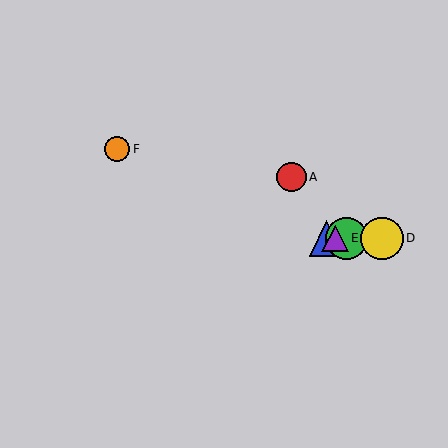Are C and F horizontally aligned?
No, C is at y≈238 and F is at y≈149.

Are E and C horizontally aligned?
Yes, both are at y≈238.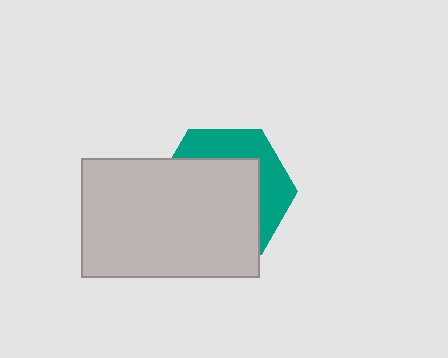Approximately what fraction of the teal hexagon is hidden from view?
Roughly 65% of the teal hexagon is hidden behind the light gray rectangle.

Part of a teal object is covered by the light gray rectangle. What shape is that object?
It is a hexagon.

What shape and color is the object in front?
The object in front is a light gray rectangle.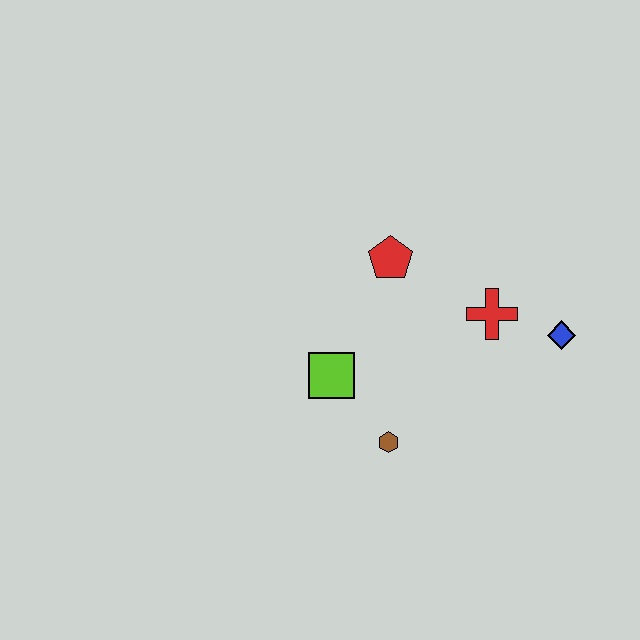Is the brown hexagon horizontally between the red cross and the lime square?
Yes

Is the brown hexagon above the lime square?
No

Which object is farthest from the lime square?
The blue diamond is farthest from the lime square.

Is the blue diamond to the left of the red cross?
No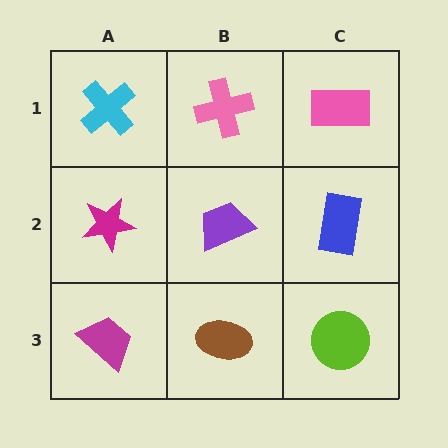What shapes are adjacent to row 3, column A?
A magenta star (row 2, column A), a brown ellipse (row 3, column B).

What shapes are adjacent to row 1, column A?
A magenta star (row 2, column A), a pink cross (row 1, column B).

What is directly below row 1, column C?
A blue rectangle.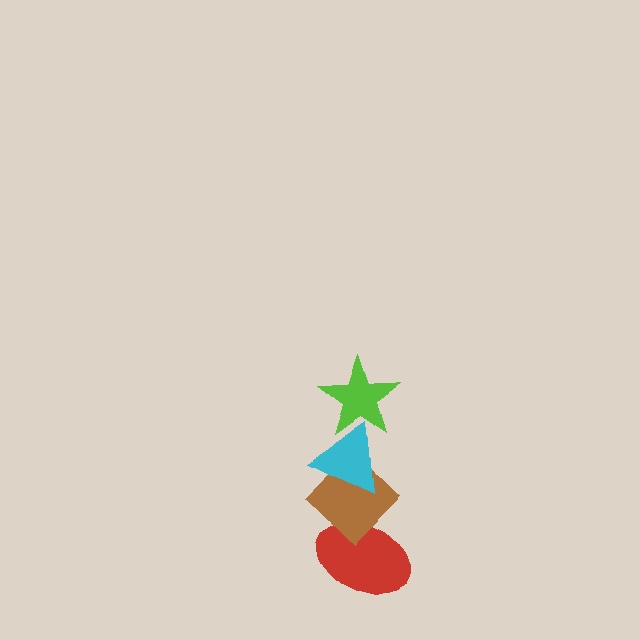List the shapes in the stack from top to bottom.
From top to bottom: the lime star, the cyan triangle, the brown diamond, the red ellipse.